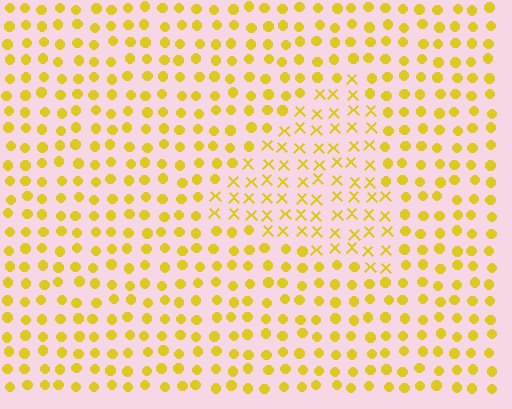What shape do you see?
I see a triangle.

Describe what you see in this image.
The image is filled with small yellow elements arranged in a uniform grid. A triangle-shaped region contains X marks, while the surrounding area contains circles. The boundary is defined purely by the change in element shape.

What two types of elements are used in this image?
The image uses X marks inside the triangle region and circles outside it.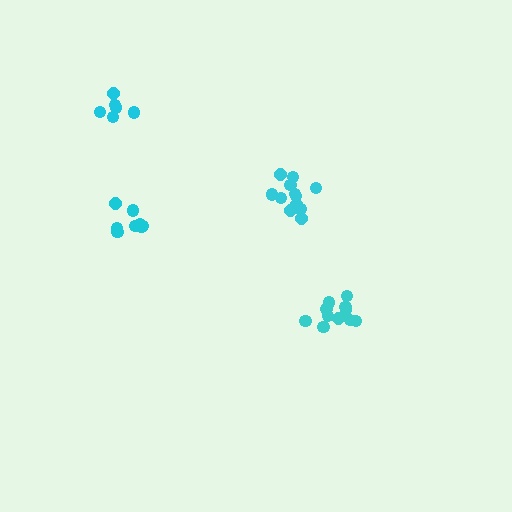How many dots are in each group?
Group 1: 6 dots, Group 2: 11 dots, Group 3: 12 dots, Group 4: 8 dots (37 total).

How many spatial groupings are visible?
There are 4 spatial groupings.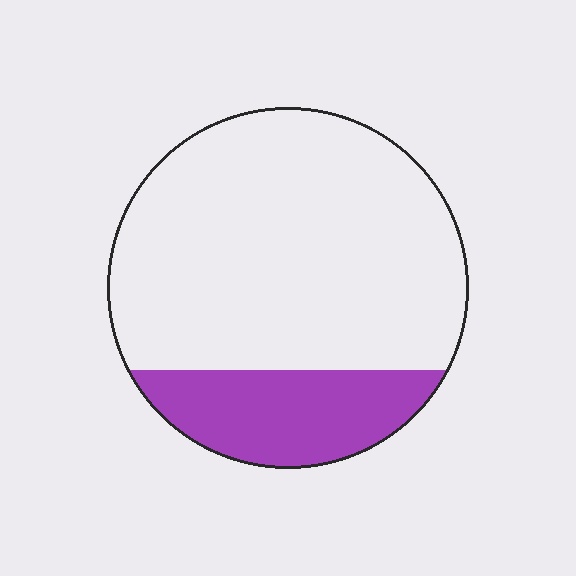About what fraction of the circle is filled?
About one fifth (1/5).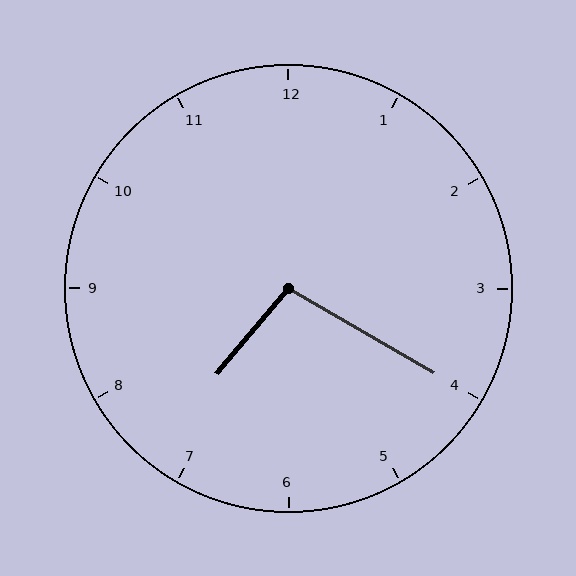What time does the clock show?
7:20.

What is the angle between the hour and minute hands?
Approximately 100 degrees.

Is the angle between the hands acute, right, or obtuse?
It is obtuse.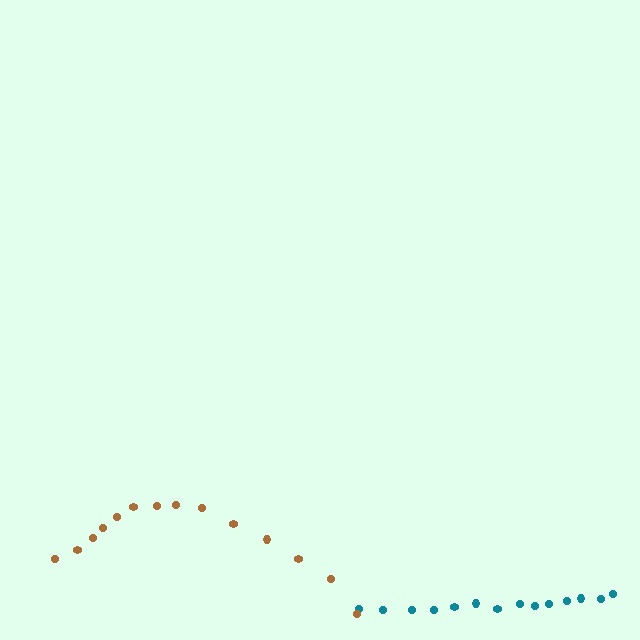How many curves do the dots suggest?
There are 2 distinct paths.